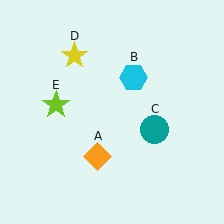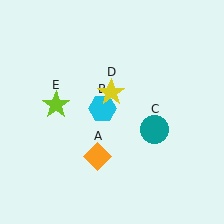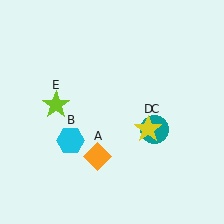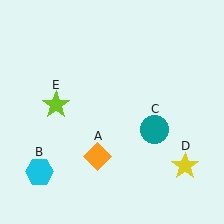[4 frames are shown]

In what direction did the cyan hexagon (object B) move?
The cyan hexagon (object B) moved down and to the left.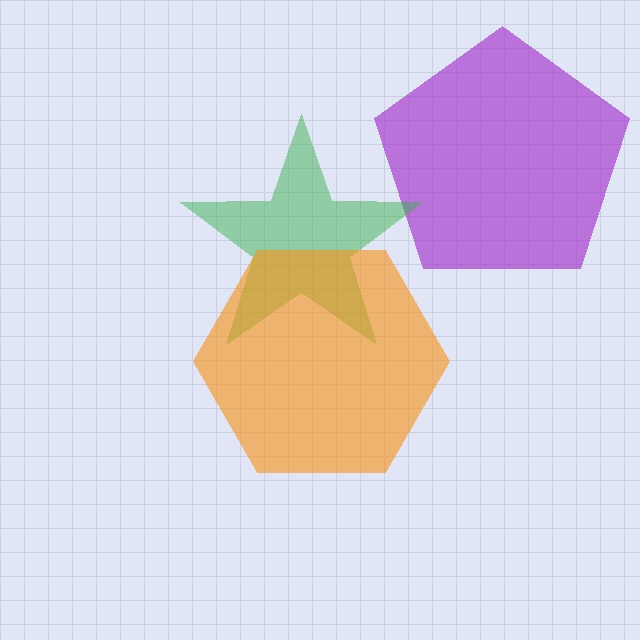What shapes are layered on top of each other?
The layered shapes are: a purple pentagon, a green star, an orange hexagon.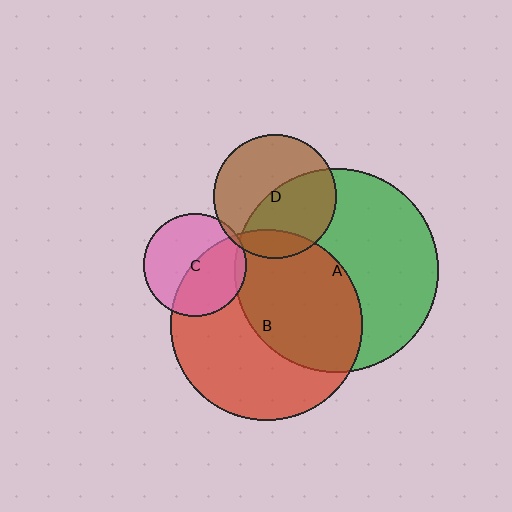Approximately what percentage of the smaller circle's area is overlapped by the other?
Approximately 45%.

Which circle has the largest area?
Circle A (green).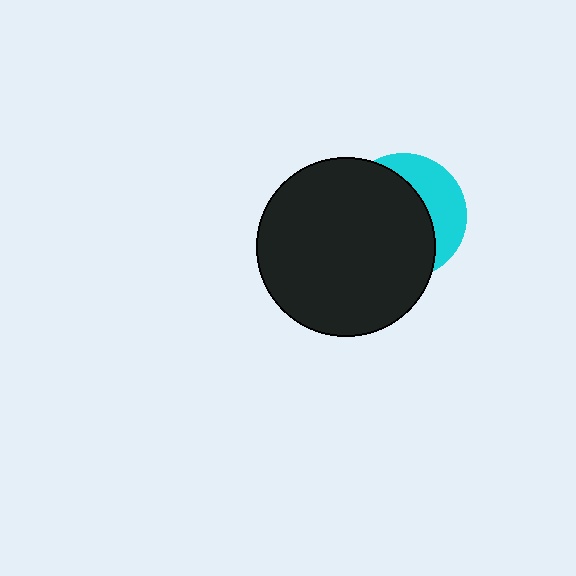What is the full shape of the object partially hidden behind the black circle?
The partially hidden object is a cyan circle.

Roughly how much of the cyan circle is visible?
A small part of it is visible (roughly 33%).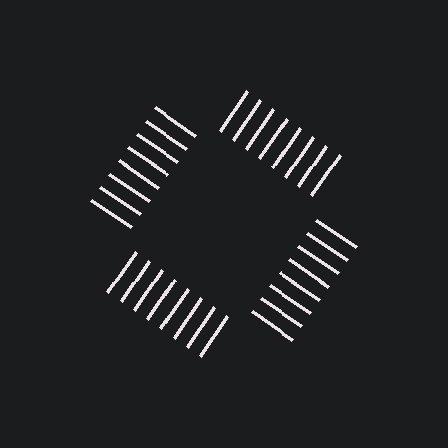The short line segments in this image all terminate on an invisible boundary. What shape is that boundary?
An illusory square — the line segments terminate on its edges but no continuous stroke is drawn.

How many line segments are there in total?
32 — 8 along each of the 4 edges.